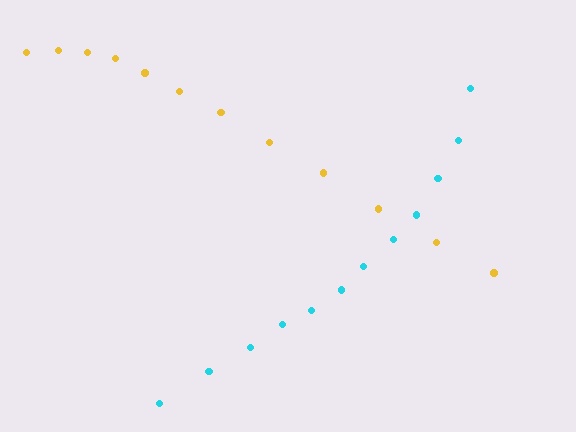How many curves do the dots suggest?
There are 2 distinct paths.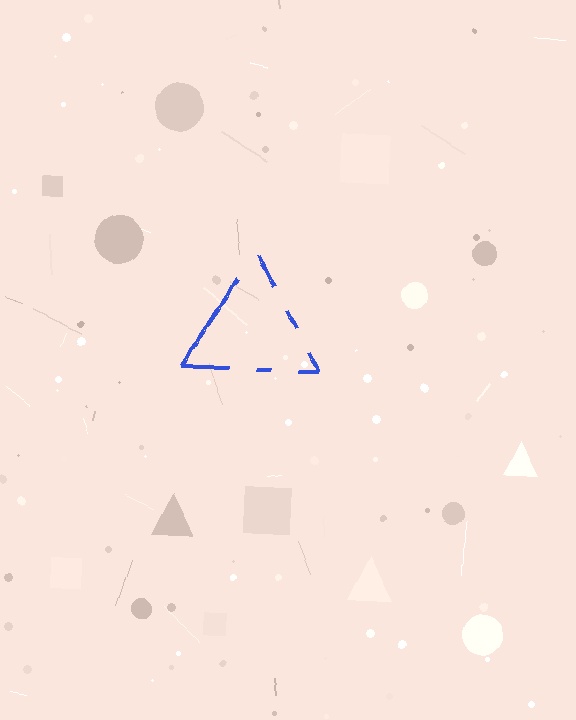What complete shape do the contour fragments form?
The contour fragments form a triangle.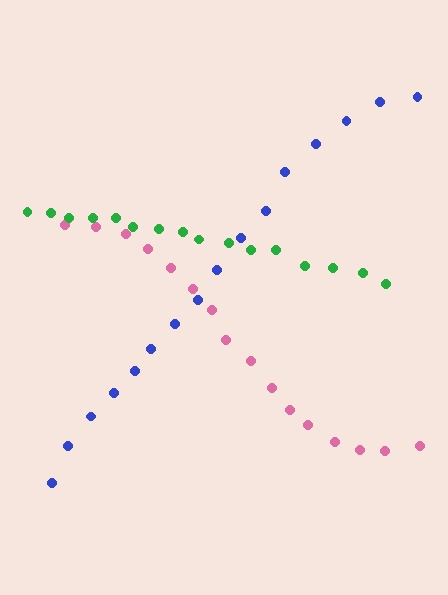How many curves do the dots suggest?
There are 3 distinct paths.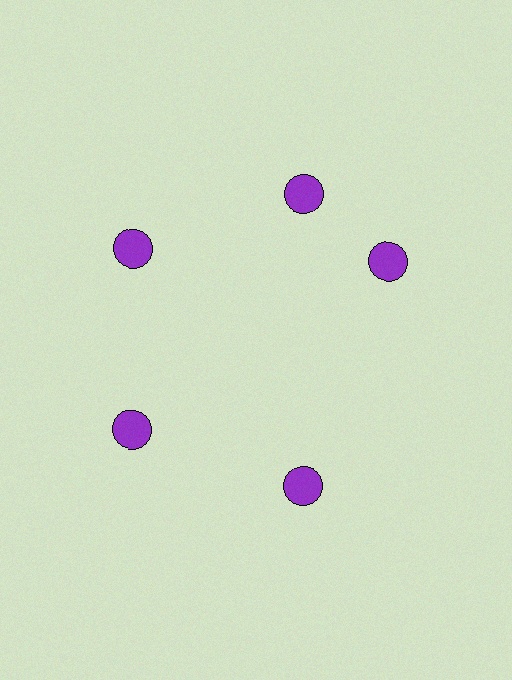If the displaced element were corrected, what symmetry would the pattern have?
It would have 5-fold rotational symmetry — the pattern would map onto itself every 72 degrees.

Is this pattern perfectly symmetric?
No. The 5 purple circles are arranged in a ring, but one element near the 3 o'clock position is rotated out of alignment along the ring, breaking the 5-fold rotational symmetry.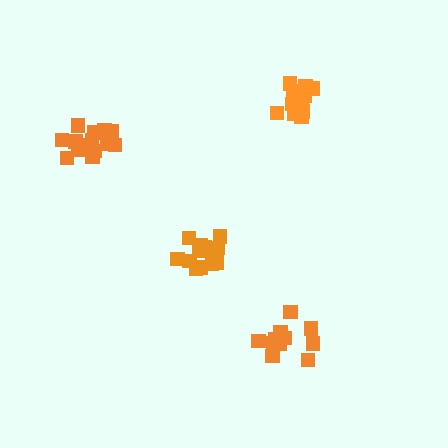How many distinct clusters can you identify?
There are 4 distinct clusters.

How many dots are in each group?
Group 1: 13 dots, Group 2: 12 dots, Group 3: 15 dots, Group 4: 17 dots (57 total).